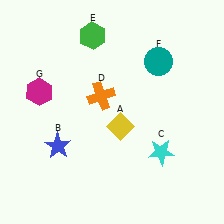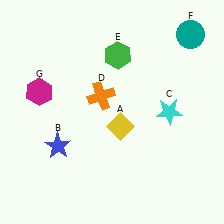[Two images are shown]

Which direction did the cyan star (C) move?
The cyan star (C) moved up.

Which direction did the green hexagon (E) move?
The green hexagon (E) moved right.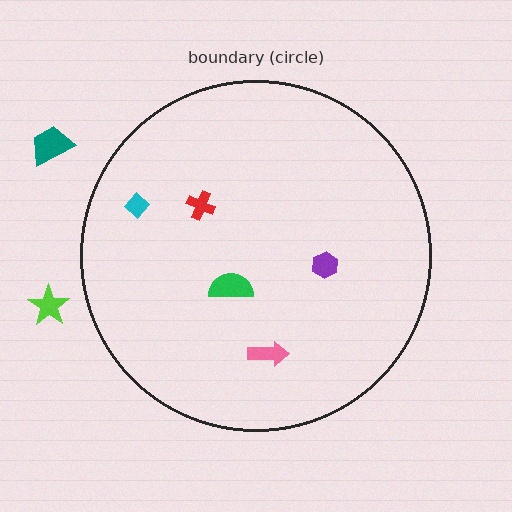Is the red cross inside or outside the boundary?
Inside.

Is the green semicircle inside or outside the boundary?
Inside.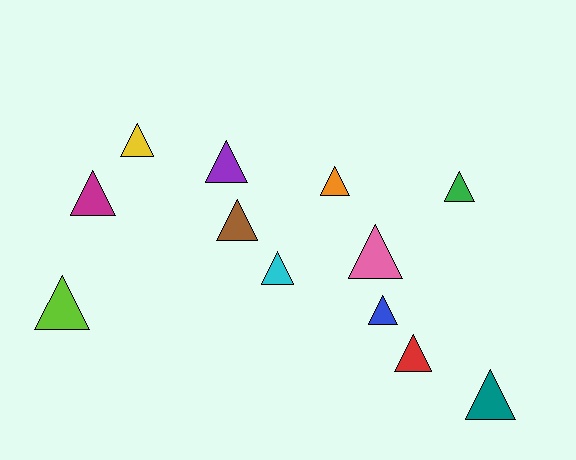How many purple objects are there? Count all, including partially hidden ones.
There is 1 purple object.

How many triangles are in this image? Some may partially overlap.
There are 12 triangles.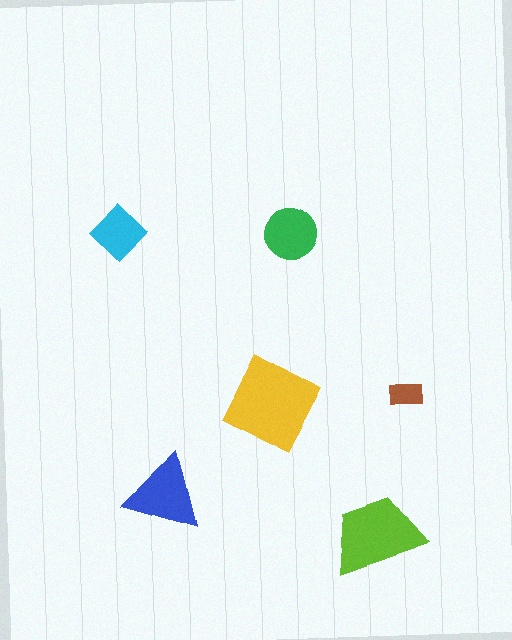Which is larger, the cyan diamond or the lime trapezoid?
The lime trapezoid.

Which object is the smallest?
The brown rectangle.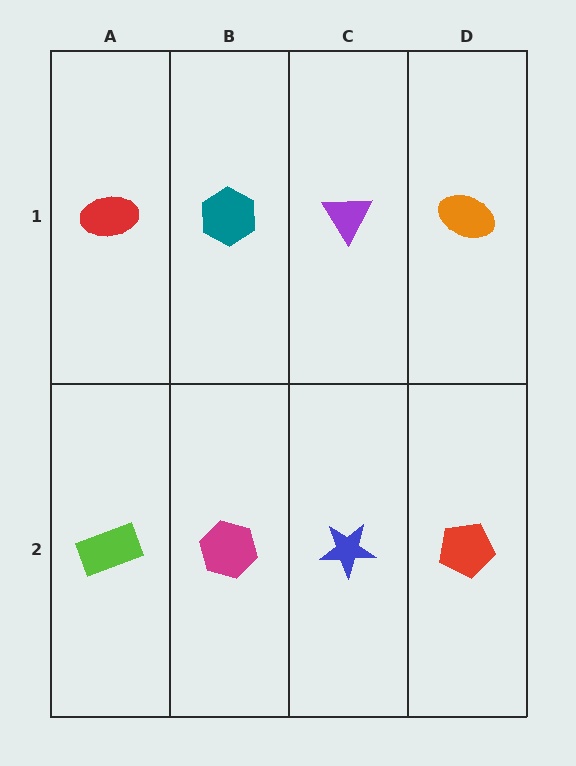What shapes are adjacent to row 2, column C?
A purple triangle (row 1, column C), a magenta hexagon (row 2, column B), a red pentagon (row 2, column D).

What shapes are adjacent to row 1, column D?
A red pentagon (row 2, column D), a purple triangle (row 1, column C).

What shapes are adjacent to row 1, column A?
A lime rectangle (row 2, column A), a teal hexagon (row 1, column B).